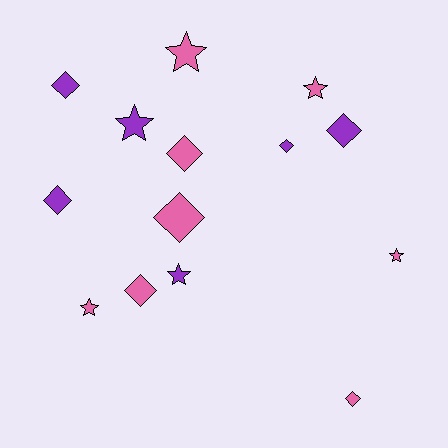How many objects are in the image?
There are 14 objects.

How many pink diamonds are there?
There are 4 pink diamonds.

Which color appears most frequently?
Pink, with 8 objects.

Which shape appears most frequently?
Diamond, with 8 objects.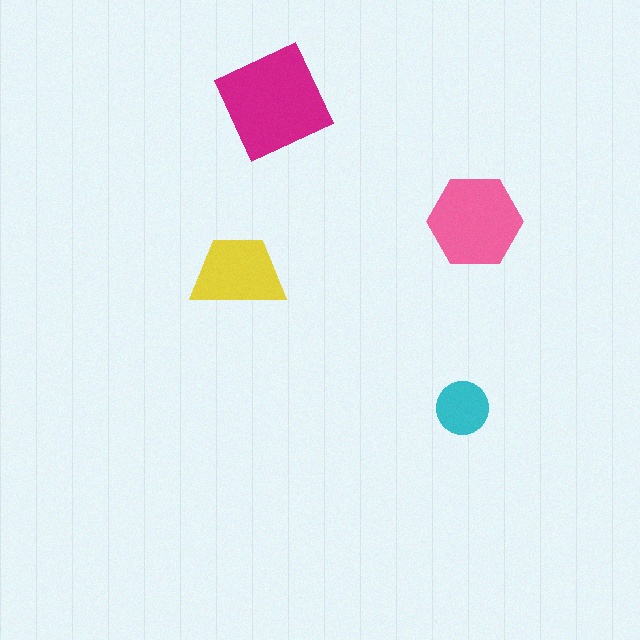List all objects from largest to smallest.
The magenta diamond, the pink hexagon, the yellow trapezoid, the cyan circle.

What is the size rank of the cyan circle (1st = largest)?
4th.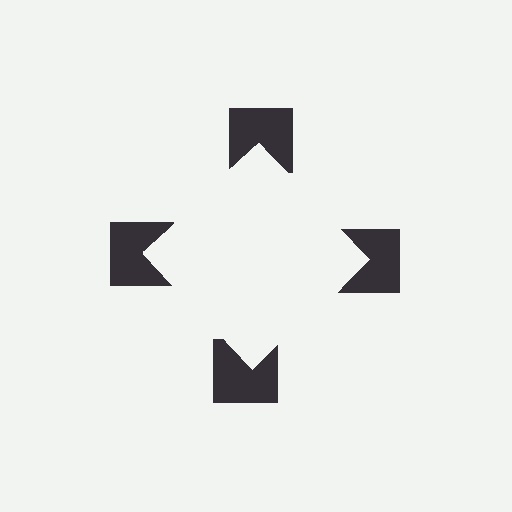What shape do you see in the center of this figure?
An illusory square — its edges are inferred from the aligned wedge cuts in the notched squares, not physically drawn.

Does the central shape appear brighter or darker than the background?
It typically appears slightly brighter than the background, even though no actual brightness change is drawn.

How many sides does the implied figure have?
4 sides.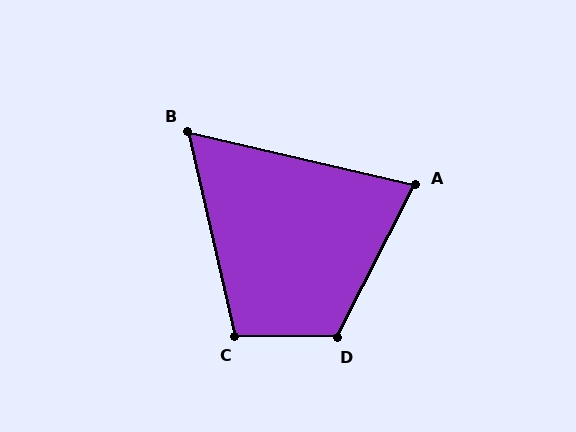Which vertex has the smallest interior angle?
B, at approximately 64 degrees.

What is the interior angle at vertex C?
Approximately 104 degrees (obtuse).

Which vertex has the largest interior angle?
D, at approximately 116 degrees.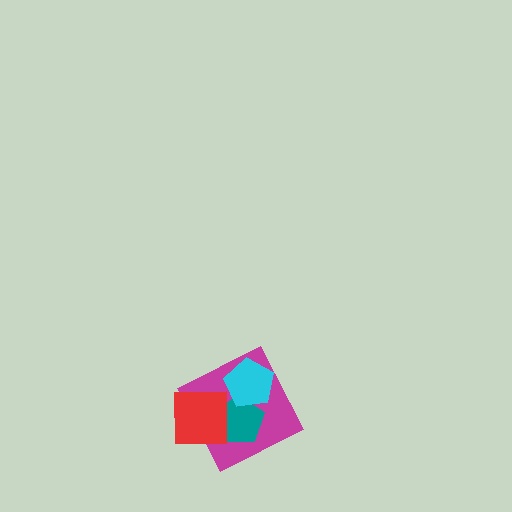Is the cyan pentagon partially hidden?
No, no other shape covers it.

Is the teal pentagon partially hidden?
Yes, it is partially covered by another shape.